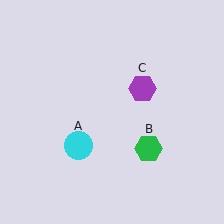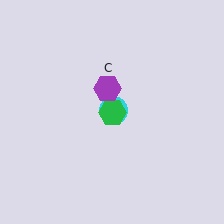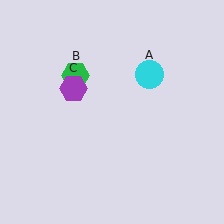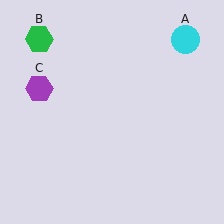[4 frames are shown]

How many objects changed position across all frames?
3 objects changed position: cyan circle (object A), green hexagon (object B), purple hexagon (object C).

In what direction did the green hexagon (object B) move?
The green hexagon (object B) moved up and to the left.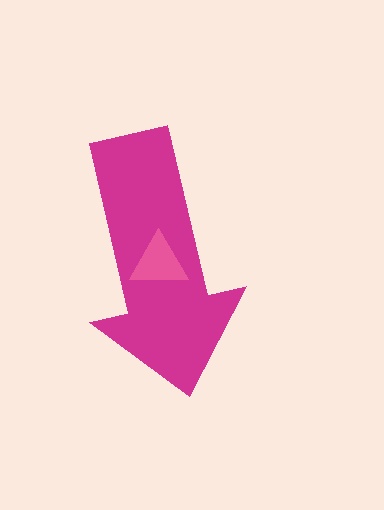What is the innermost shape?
The pink triangle.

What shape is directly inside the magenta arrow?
The pink triangle.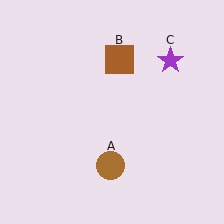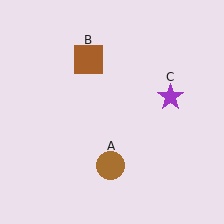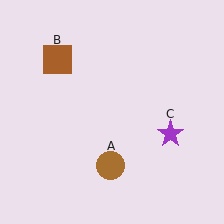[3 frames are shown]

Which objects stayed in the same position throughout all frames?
Brown circle (object A) remained stationary.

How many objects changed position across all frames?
2 objects changed position: brown square (object B), purple star (object C).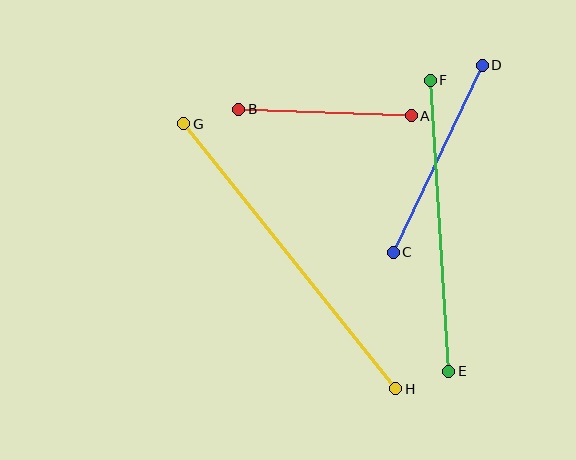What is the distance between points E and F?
The distance is approximately 291 pixels.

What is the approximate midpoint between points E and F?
The midpoint is at approximately (440, 226) pixels.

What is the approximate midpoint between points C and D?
The midpoint is at approximately (438, 159) pixels.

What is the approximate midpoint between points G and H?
The midpoint is at approximately (290, 256) pixels.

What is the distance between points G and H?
The distance is approximately 339 pixels.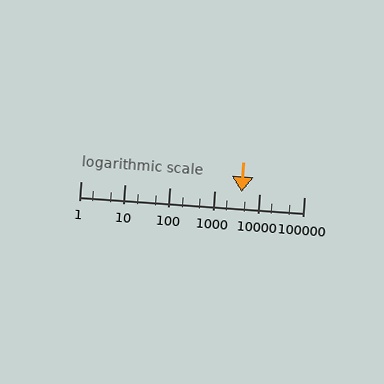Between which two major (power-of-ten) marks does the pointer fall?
The pointer is between 1000 and 10000.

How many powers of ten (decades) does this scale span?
The scale spans 5 decades, from 1 to 100000.